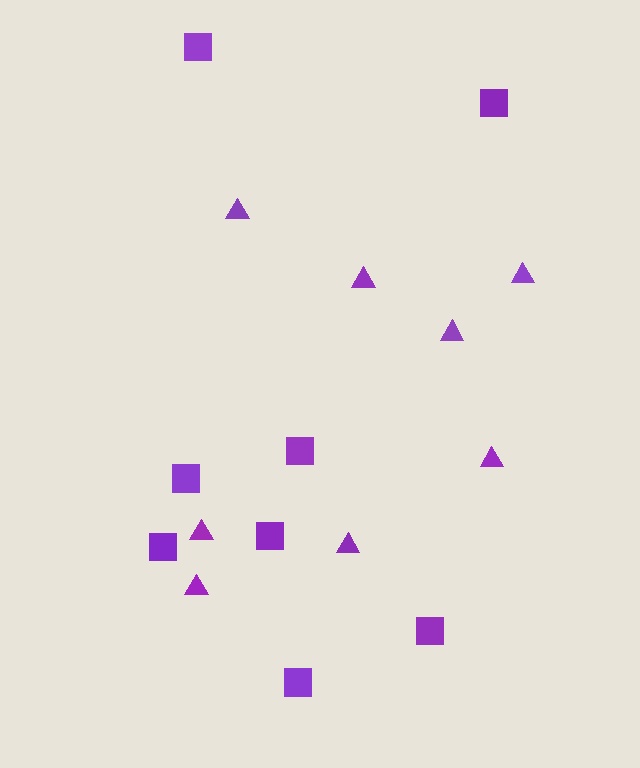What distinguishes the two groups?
There are 2 groups: one group of triangles (8) and one group of squares (8).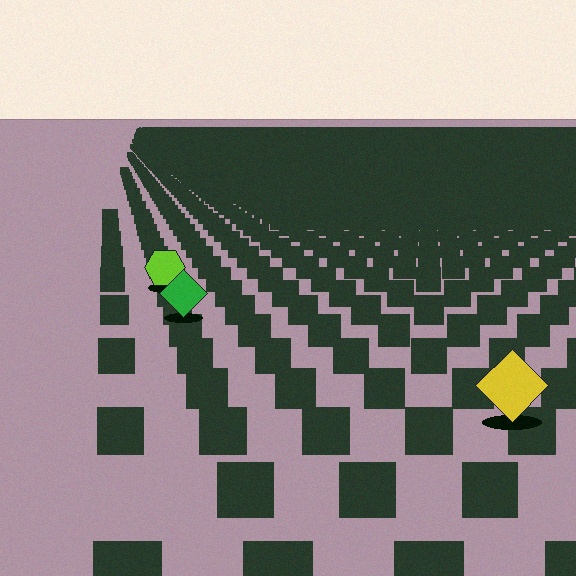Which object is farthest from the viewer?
The lime hexagon is farthest from the viewer. It appears smaller and the ground texture around it is denser.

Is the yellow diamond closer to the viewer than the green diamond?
Yes. The yellow diamond is closer — you can tell from the texture gradient: the ground texture is coarser near it.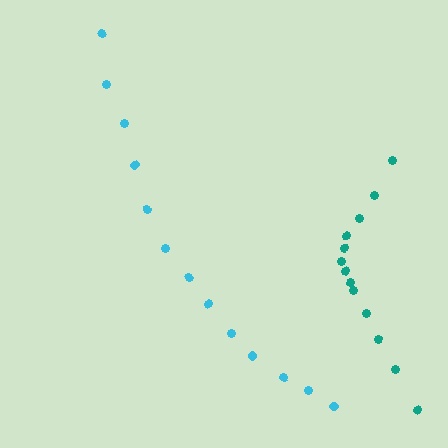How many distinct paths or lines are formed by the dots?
There are 2 distinct paths.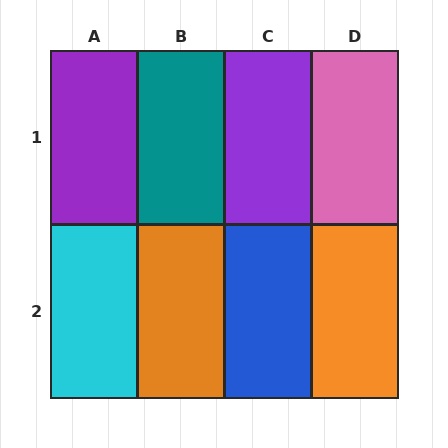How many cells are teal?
1 cell is teal.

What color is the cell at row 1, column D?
Pink.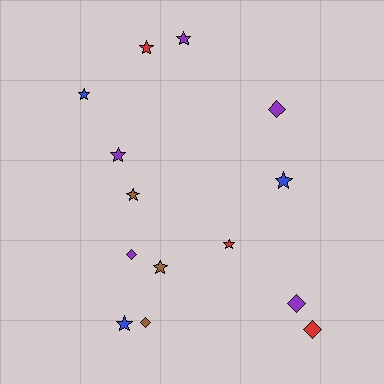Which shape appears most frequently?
Star, with 9 objects.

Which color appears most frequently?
Purple, with 5 objects.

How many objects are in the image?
There are 14 objects.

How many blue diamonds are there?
There are no blue diamonds.